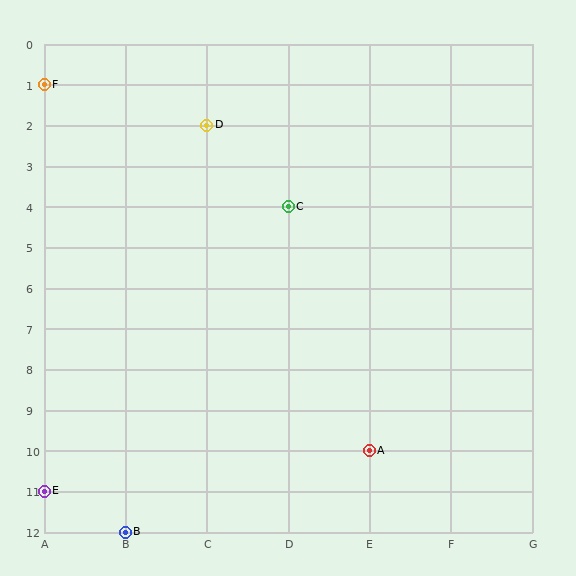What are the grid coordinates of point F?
Point F is at grid coordinates (A, 1).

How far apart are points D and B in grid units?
Points D and B are 1 column and 10 rows apart (about 10.0 grid units diagonally).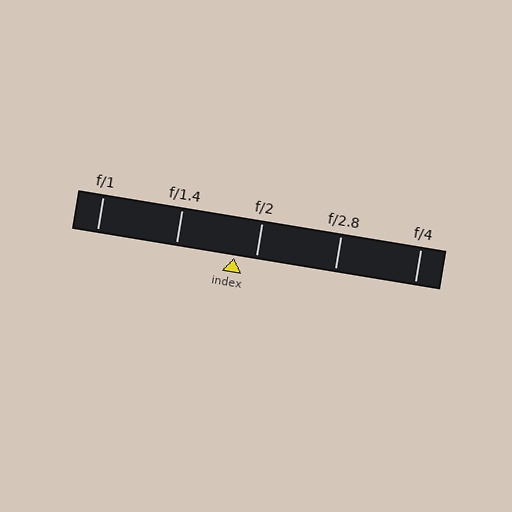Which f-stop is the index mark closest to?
The index mark is closest to f/2.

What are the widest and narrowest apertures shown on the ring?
The widest aperture shown is f/1 and the narrowest is f/4.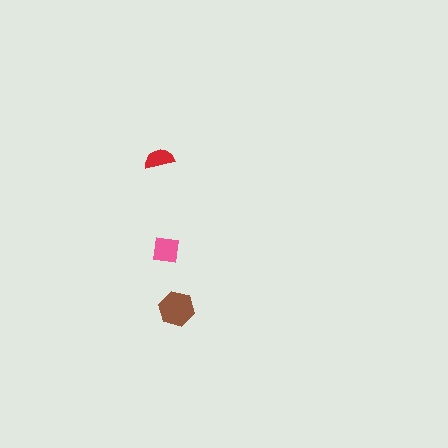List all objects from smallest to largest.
The red semicircle, the pink square, the brown hexagon.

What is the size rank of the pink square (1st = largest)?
2nd.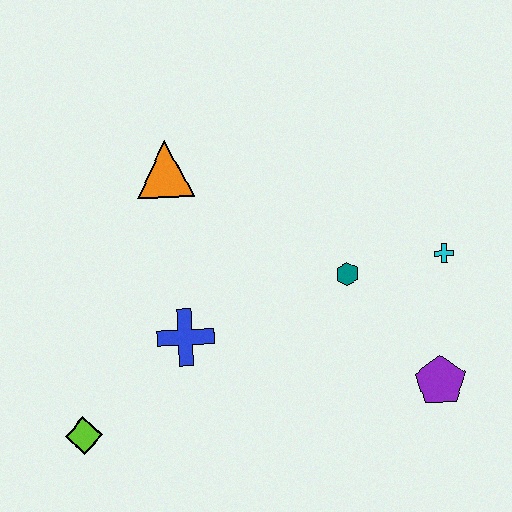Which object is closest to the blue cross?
The lime diamond is closest to the blue cross.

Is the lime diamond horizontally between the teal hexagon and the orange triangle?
No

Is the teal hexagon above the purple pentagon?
Yes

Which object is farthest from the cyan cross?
The lime diamond is farthest from the cyan cross.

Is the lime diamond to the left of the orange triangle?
Yes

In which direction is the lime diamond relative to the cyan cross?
The lime diamond is to the left of the cyan cross.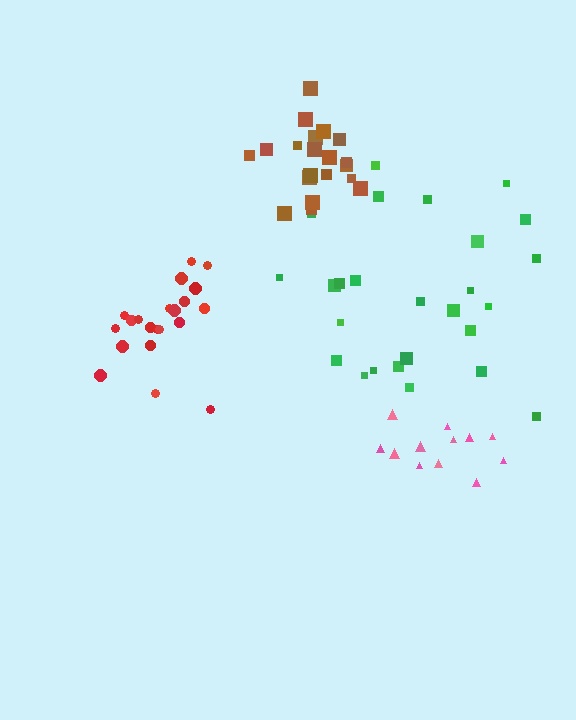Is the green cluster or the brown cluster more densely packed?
Brown.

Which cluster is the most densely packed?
Red.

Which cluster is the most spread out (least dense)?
Green.